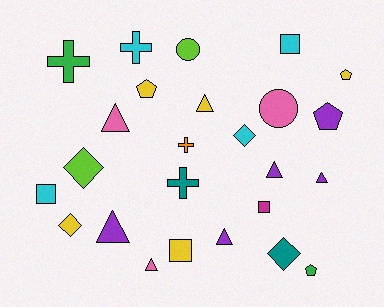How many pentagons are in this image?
There are 4 pentagons.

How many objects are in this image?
There are 25 objects.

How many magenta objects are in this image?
There is 1 magenta object.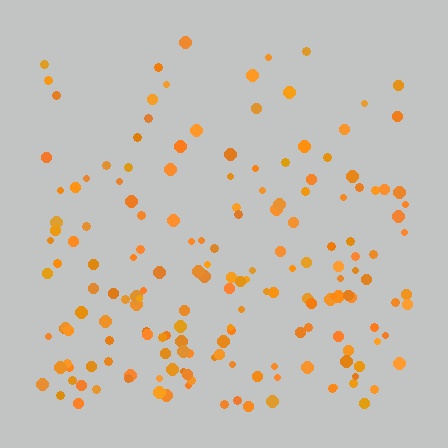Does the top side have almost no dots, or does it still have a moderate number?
Still a moderate number, just noticeably fewer than the bottom.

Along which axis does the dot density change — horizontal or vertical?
Vertical.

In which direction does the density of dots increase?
From top to bottom, with the bottom side densest.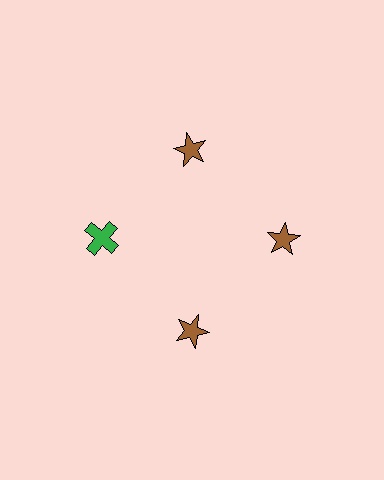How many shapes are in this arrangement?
There are 4 shapes arranged in a ring pattern.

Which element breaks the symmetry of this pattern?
The green cross at roughly the 9 o'clock position breaks the symmetry. All other shapes are brown stars.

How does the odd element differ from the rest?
It differs in both color (green instead of brown) and shape (cross instead of star).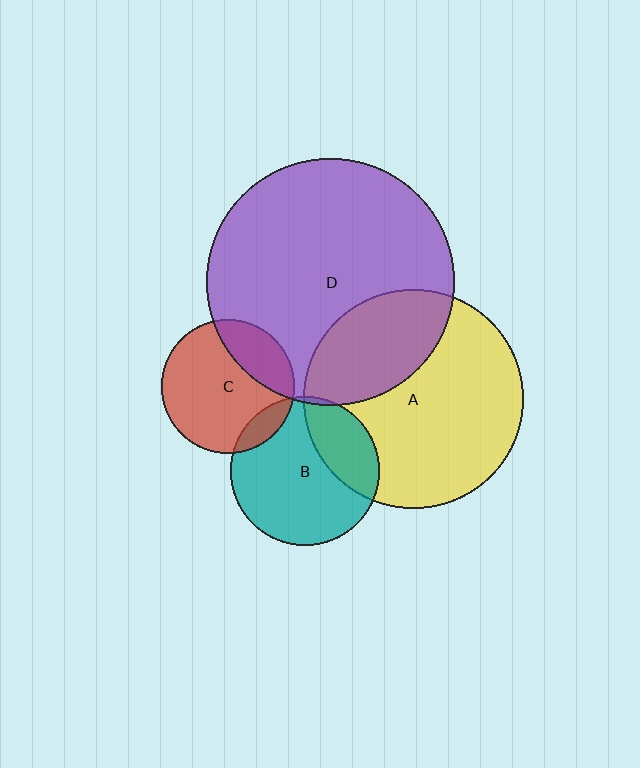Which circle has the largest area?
Circle D (purple).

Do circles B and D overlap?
Yes.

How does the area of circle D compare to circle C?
Approximately 3.4 times.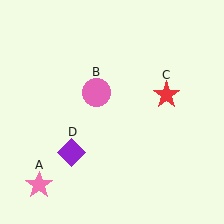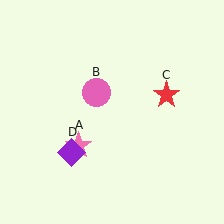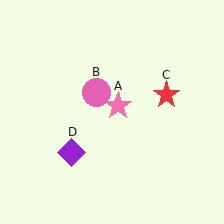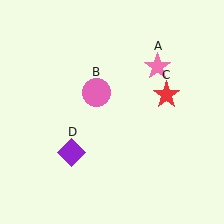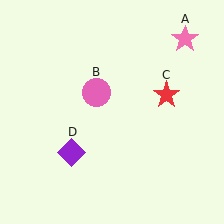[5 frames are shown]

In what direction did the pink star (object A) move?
The pink star (object A) moved up and to the right.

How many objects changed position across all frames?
1 object changed position: pink star (object A).